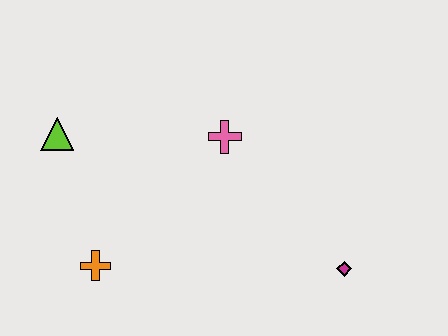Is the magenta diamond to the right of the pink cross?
Yes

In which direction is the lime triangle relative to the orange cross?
The lime triangle is above the orange cross.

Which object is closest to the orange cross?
The lime triangle is closest to the orange cross.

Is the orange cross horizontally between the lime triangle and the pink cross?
Yes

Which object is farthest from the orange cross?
The magenta diamond is farthest from the orange cross.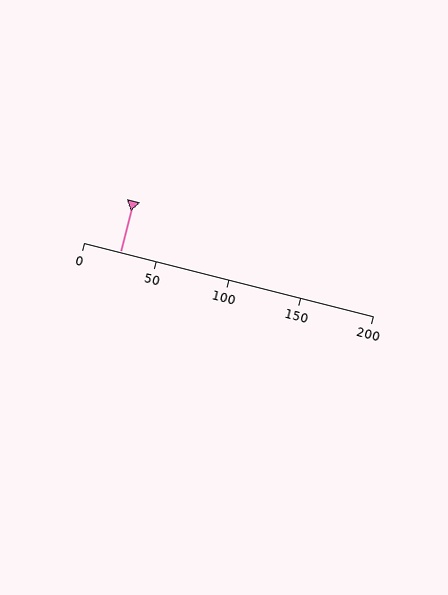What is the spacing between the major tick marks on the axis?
The major ticks are spaced 50 apart.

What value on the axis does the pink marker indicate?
The marker indicates approximately 25.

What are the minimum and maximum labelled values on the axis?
The axis runs from 0 to 200.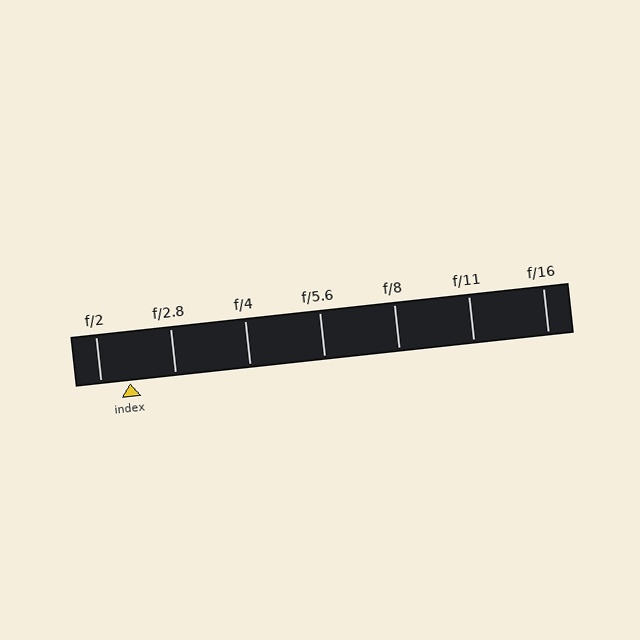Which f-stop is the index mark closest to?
The index mark is closest to f/2.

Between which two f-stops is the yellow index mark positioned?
The index mark is between f/2 and f/2.8.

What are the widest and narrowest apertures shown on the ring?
The widest aperture shown is f/2 and the narrowest is f/16.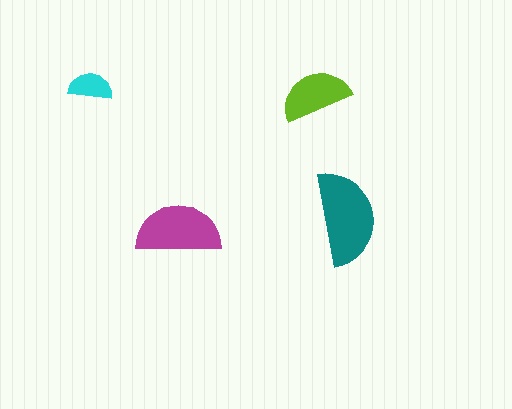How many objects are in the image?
There are 4 objects in the image.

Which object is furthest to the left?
The cyan semicircle is leftmost.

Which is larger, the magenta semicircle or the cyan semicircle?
The magenta one.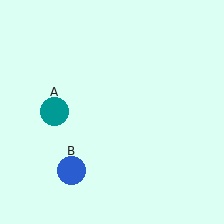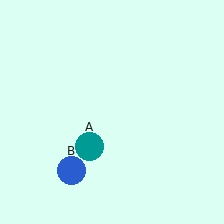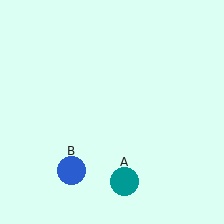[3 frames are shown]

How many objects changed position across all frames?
1 object changed position: teal circle (object A).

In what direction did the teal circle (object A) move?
The teal circle (object A) moved down and to the right.